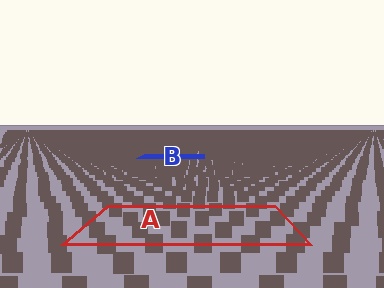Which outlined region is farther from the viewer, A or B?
Region B is farther from the viewer — the texture elements inside it appear smaller and more densely packed.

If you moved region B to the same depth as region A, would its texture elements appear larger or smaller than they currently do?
They would appear larger. At a closer depth, the same texture elements are projected at a bigger on-screen size.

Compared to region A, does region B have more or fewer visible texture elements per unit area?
Region B has more texture elements per unit area — they are packed more densely because it is farther away.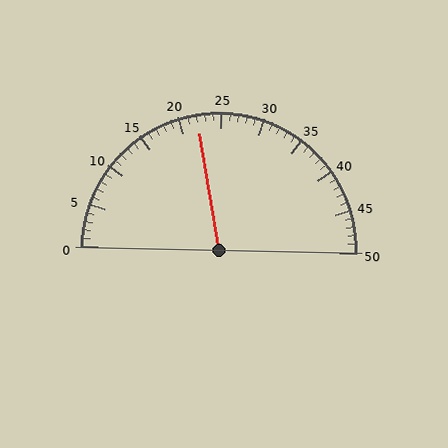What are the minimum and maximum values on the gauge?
The gauge ranges from 0 to 50.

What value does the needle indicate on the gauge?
The needle indicates approximately 22.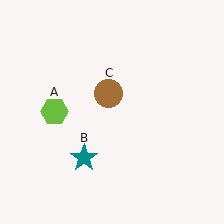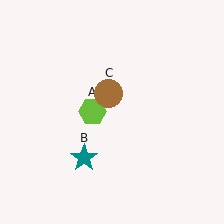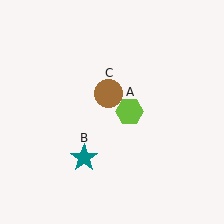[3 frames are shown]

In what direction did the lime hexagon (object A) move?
The lime hexagon (object A) moved right.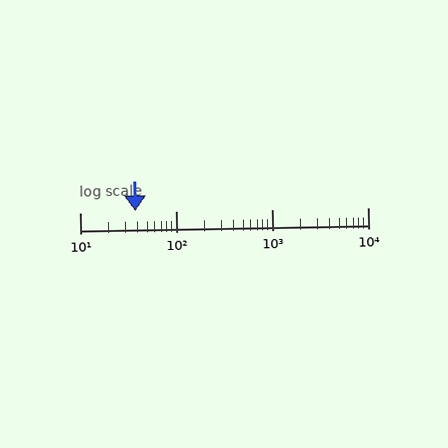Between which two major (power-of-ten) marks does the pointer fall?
The pointer is between 10 and 100.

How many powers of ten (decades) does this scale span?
The scale spans 3 decades, from 10 to 10000.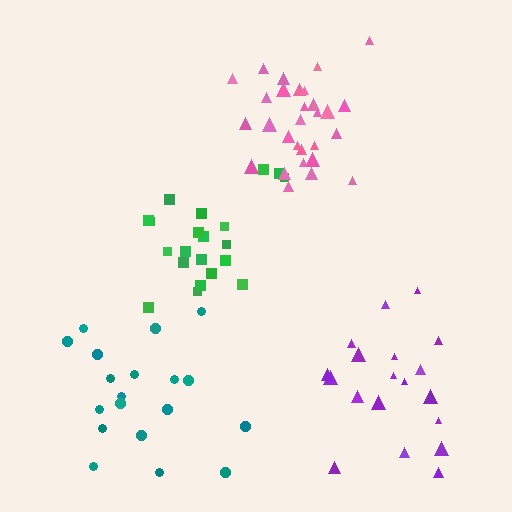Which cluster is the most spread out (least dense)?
Purple.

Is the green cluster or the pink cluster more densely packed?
Pink.